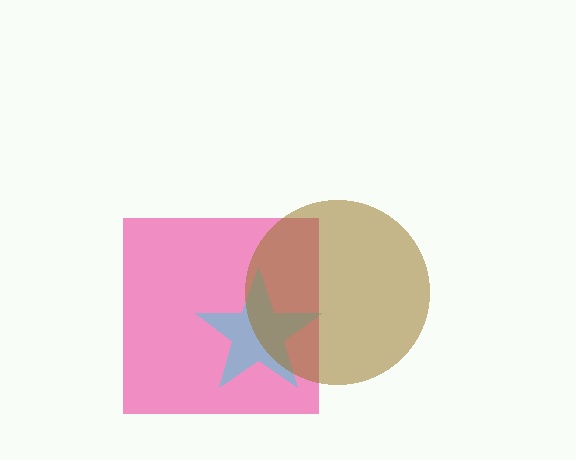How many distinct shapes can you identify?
There are 3 distinct shapes: a pink square, a cyan star, a brown circle.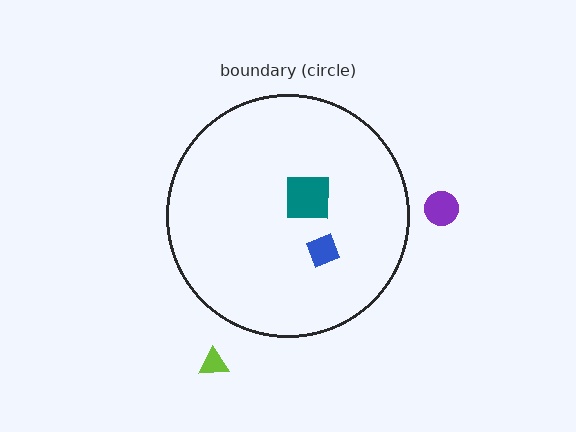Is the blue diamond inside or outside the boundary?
Inside.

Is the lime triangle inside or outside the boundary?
Outside.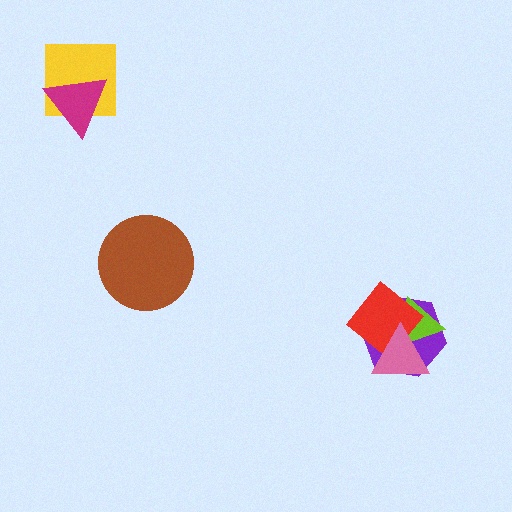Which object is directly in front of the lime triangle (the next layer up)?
The red diamond is directly in front of the lime triangle.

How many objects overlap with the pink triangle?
3 objects overlap with the pink triangle.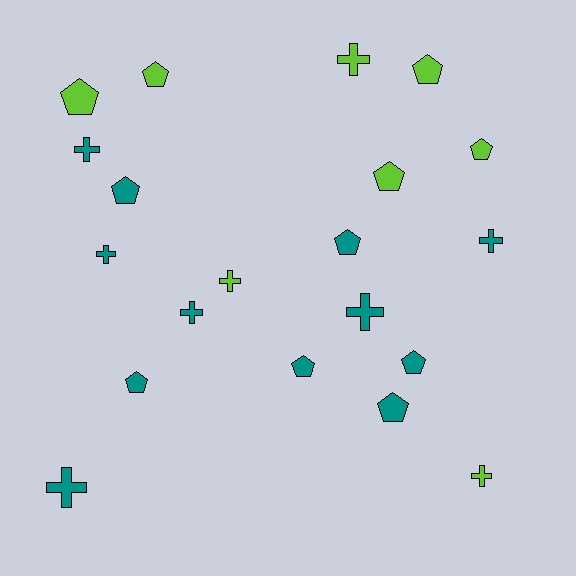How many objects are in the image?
There are 20 objects.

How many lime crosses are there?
There are 3 lime crosses.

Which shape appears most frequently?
Pentagon, with 11 objects.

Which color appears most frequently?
Teal, with 12 objects.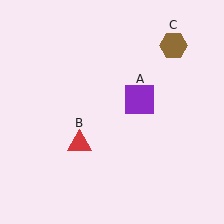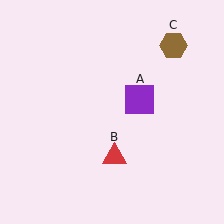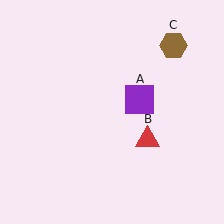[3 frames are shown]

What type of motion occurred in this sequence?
The red triangle (object B) rotated counterclockwise around the center of the scene.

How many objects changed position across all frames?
1 object changed position: red triangle (object B).